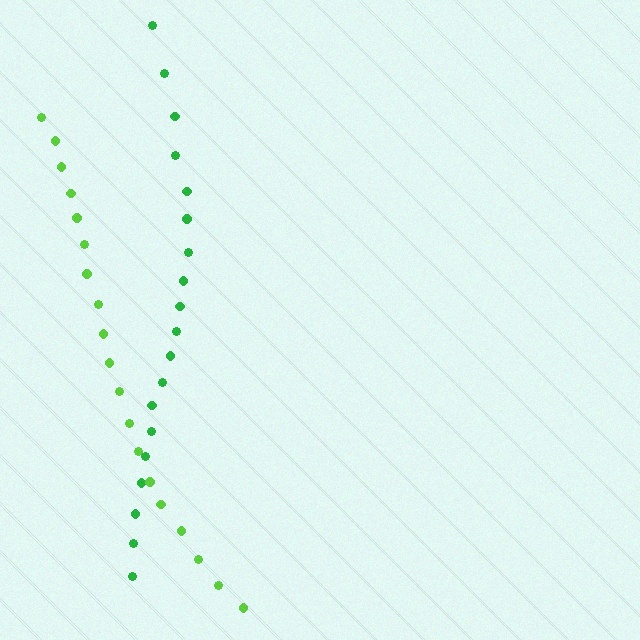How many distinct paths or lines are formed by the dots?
There are 2 distinct paths.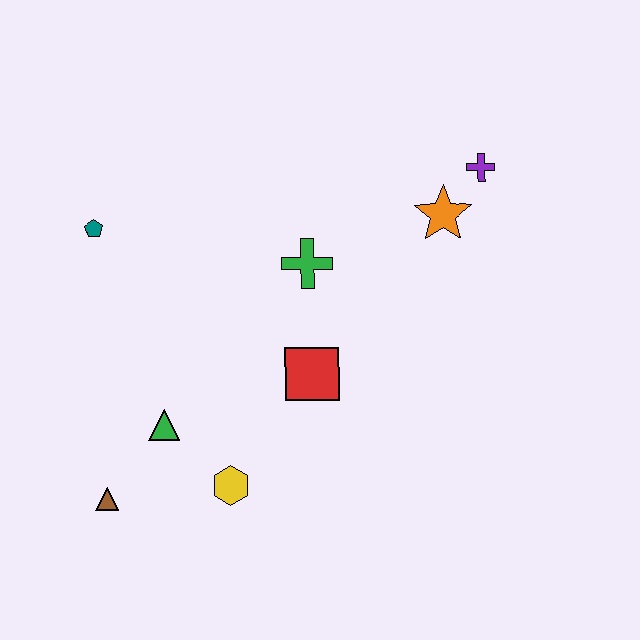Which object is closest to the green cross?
The red square is closest to the green cross.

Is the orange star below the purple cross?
Yes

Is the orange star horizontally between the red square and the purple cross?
Yes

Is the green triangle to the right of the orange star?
No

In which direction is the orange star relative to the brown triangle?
The orange star is to the right of the brown triangle.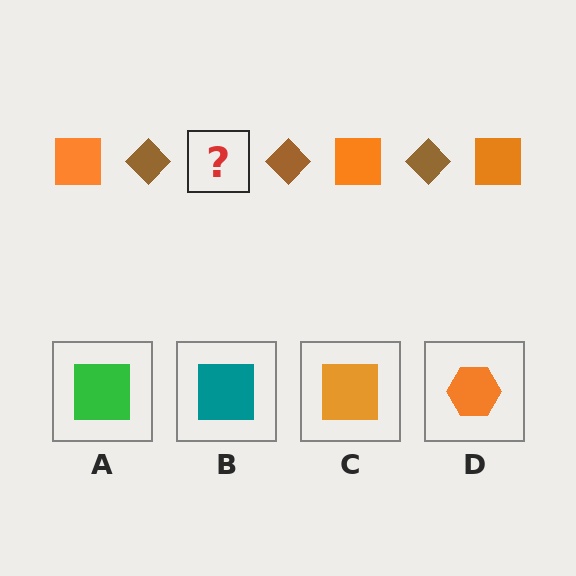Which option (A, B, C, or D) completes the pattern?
C.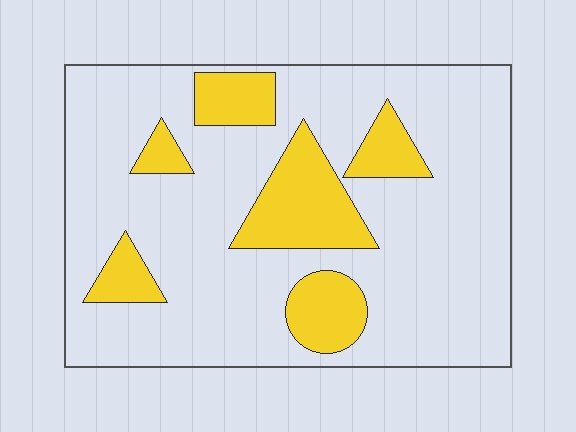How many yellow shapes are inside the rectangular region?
6.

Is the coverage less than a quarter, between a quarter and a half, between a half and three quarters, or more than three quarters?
Less than a quarter.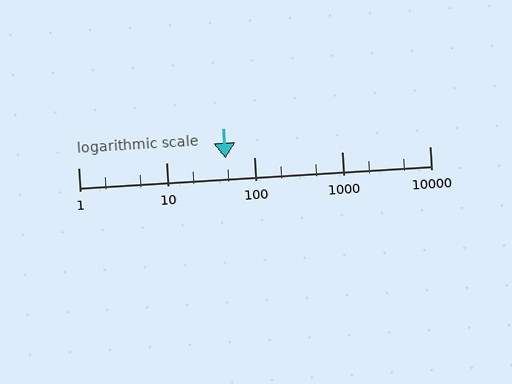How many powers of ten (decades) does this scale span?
The scale spans 4 decades, from 1 to 10000.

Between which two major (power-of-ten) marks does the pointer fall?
The pointer is between 10 and 100.